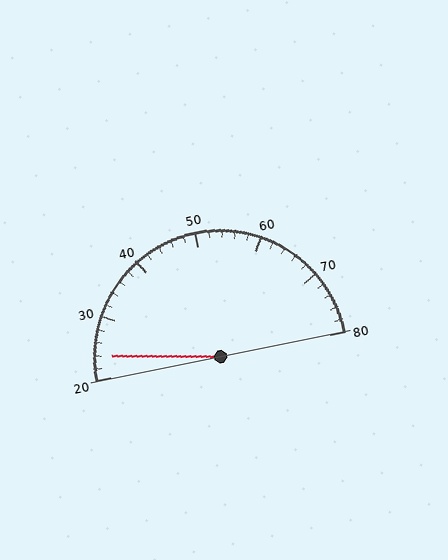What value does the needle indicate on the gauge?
The needle indicates approximately 24.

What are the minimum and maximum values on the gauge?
The gauge ranges from 20 to 80.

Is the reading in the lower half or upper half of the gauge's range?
The reading is in the lower half of the range (20 to 80).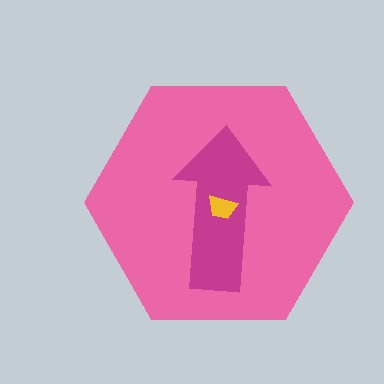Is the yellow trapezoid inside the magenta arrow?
Yes.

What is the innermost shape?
The yellow trapezoid.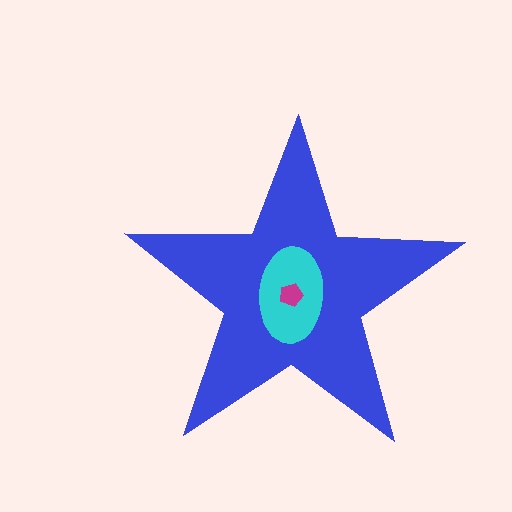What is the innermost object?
The magenta pentagon.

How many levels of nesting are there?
3.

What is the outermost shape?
The blue star.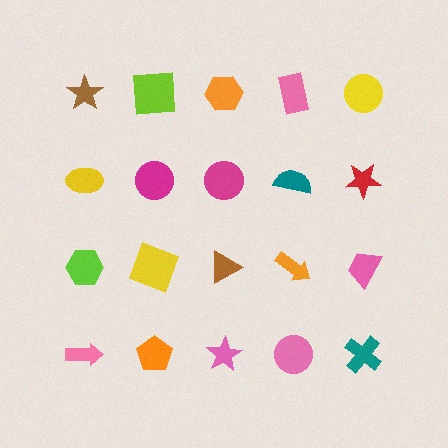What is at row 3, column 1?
A lime hexagon.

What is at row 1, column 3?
An orange hexagon.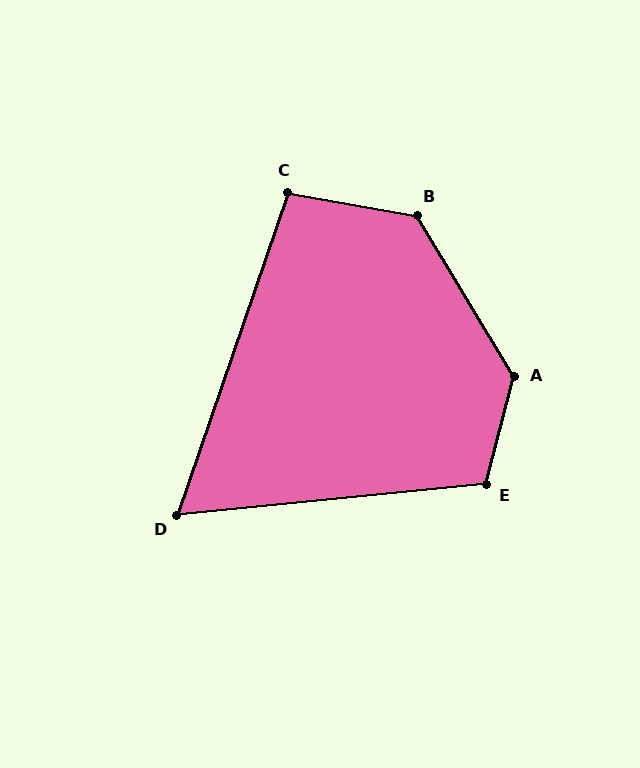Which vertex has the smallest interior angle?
D, at approximately 65 degrees.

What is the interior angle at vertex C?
Approximately 99 degrees (obtuse).